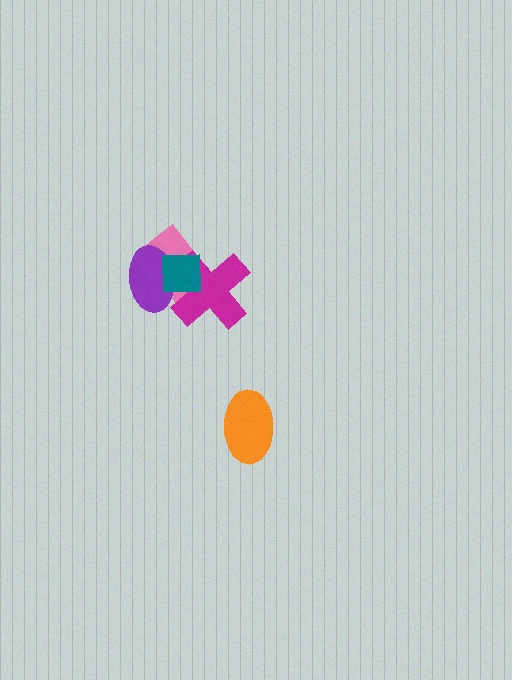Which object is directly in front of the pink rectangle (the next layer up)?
The purple ellipse is directly in front of the pink rectangle.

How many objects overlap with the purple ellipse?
3 objects overlap with the purple ellipse.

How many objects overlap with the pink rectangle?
3 objects overlap with the pink rectangle.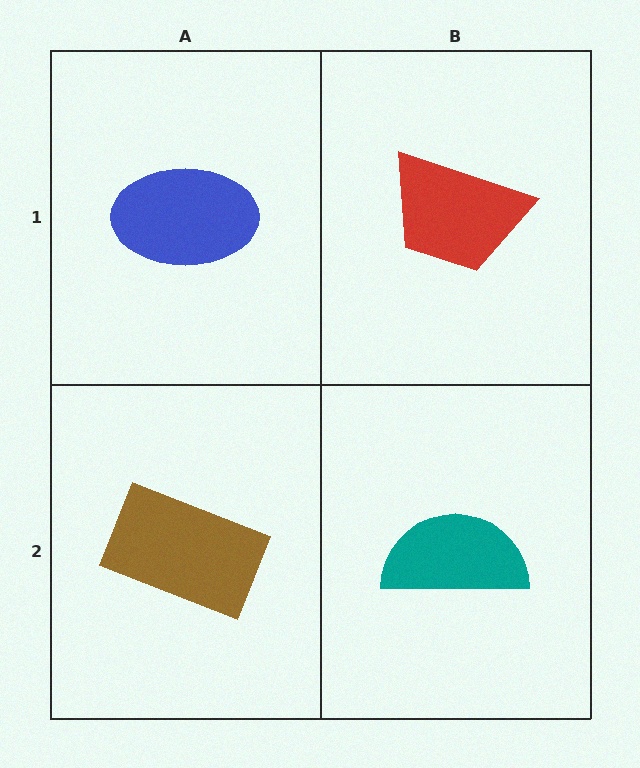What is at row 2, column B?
A teal semicircle.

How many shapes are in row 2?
2 shapes.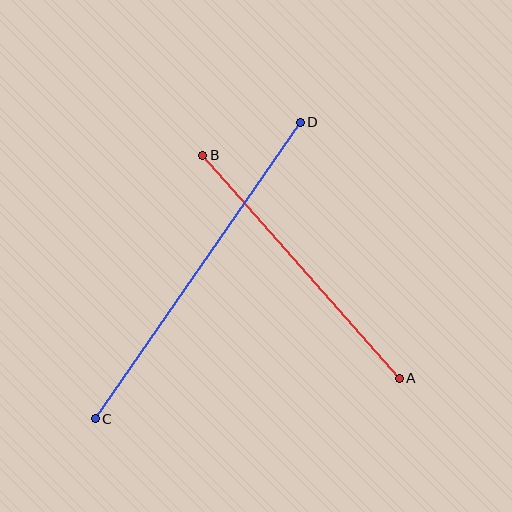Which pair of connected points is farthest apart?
Points C and D are farthest apart.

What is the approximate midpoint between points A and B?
The midpoint is at approximately (301, 267) pixels.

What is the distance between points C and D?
The distance is approximately 361 pixels.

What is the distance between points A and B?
The distance is approximately 297 pixels.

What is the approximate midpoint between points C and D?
The midpoint is at approximately (198, 270) pixels.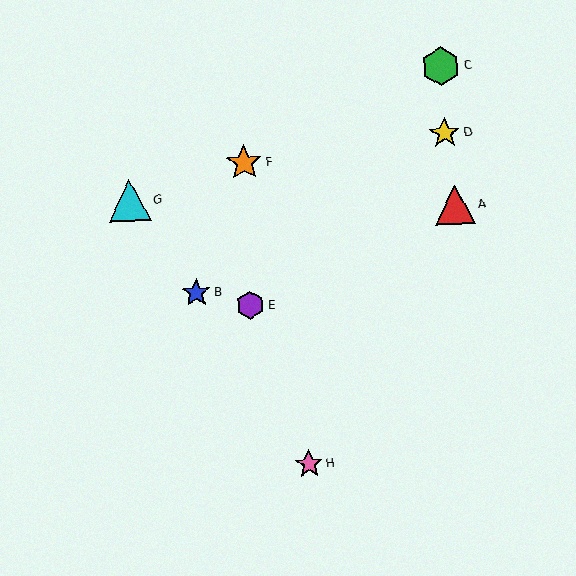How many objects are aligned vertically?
2 objects (E, F) are aligned vertically.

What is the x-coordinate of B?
Object B is at x≈196.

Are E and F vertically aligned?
Yes, both are at x≈250.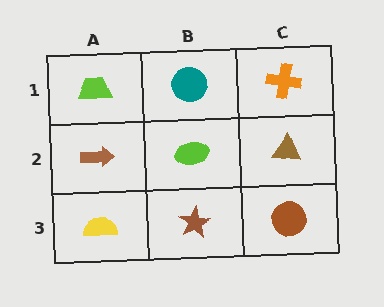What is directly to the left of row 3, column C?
A brown star.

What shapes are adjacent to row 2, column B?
A teal circle (row 1, column B), a brown star (row 3, column B), a brown arrow (row 2, column A), a brown triangle (row 2, column C).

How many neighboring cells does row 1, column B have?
3.